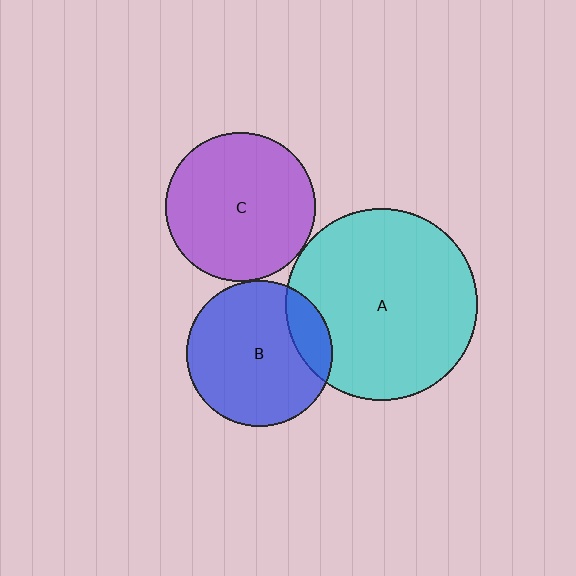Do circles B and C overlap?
Yes.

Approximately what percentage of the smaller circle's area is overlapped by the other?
Approximately 5%.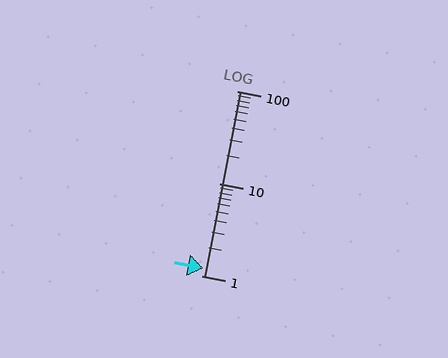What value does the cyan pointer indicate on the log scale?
The pointer indicates approximately 1.2.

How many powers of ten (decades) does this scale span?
The scale spans 2 decades, from 1 to 100.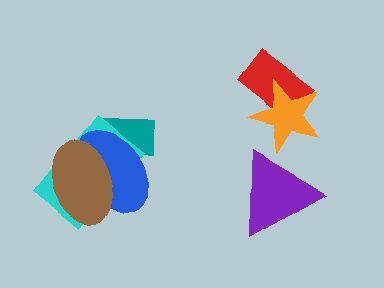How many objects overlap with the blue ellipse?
3 objects overlap with the blue ellipse.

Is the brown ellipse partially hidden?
No, no other shape covers it.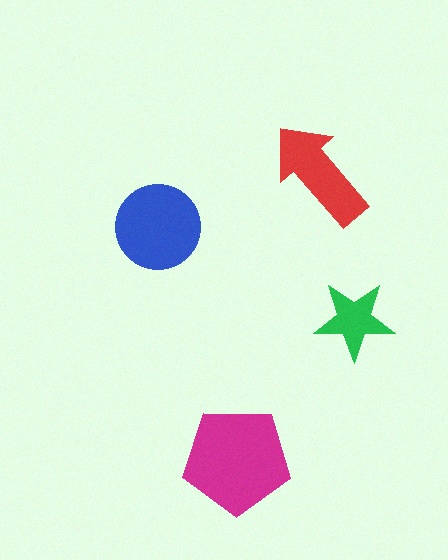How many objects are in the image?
There are 4 objects in the image.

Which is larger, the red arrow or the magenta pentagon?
The magenta pentagon.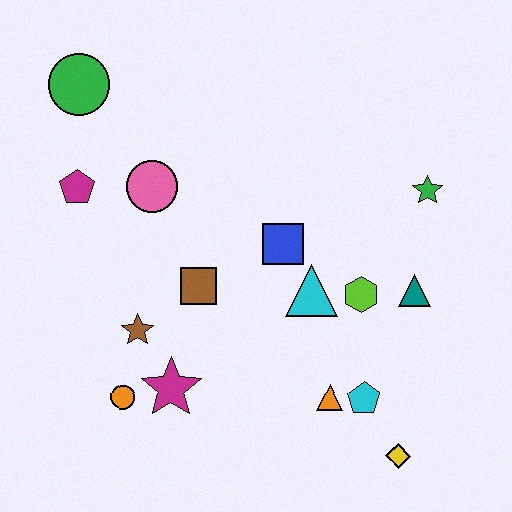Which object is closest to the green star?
The teal triangle is closest to the green star.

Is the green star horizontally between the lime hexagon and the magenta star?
No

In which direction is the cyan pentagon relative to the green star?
The cyan pentagon is below the green star.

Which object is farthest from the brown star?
The green star is farthest from the brown star.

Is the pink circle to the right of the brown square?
No